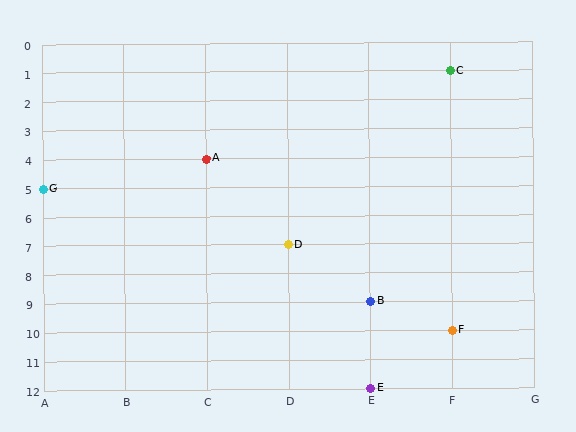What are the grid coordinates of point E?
Point E is at grid coordinates (E, 12).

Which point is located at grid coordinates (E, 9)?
Point B is at (E, 9).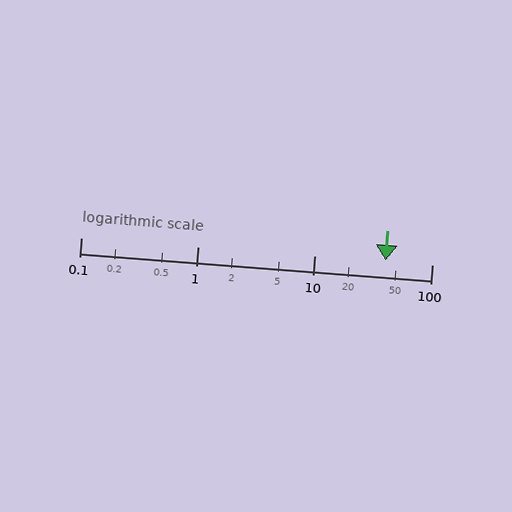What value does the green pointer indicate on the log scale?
The pointer indicates approximately 40.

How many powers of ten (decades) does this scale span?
The scale spans 3 decades, from 0.1 to 100.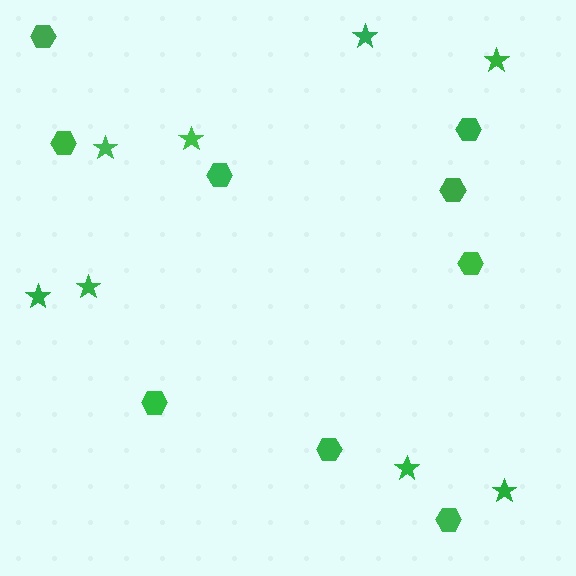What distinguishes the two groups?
There are 2 groups: one group of hexagons (9) and one group of stars (8).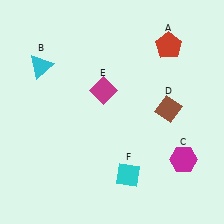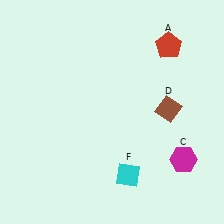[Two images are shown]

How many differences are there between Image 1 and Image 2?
There are 2 differences between the two images.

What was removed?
The cyan triangle (B), the magenta diamond (E) were removed in Image 2.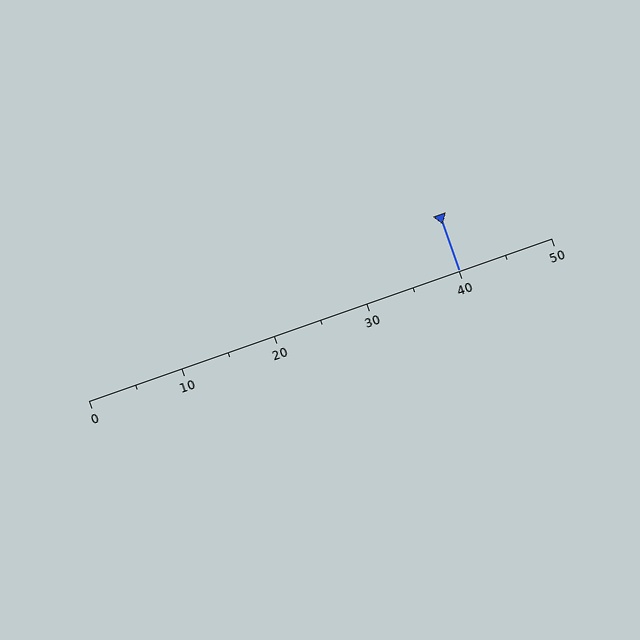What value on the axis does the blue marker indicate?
The marker indicates approximately 40.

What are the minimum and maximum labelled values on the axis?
The axis runs from 0 to 50.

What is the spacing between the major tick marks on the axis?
The major ticks are spaced 10 apart.